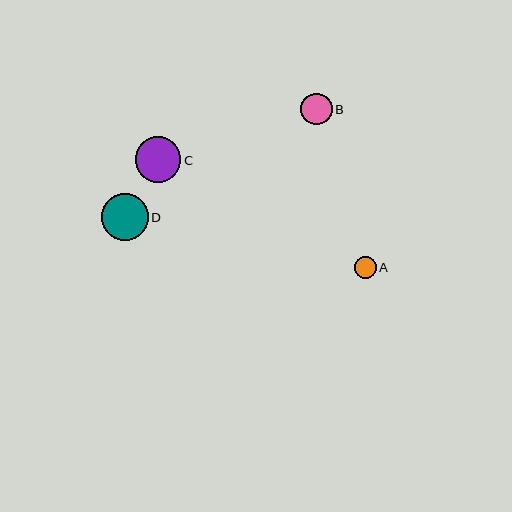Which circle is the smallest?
Circle A is the smallest with a size of approximately 22 pixels.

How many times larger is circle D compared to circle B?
Circle D is approximately 1.5 times the size of circle B.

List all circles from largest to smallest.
From largest to smallest: D, C, B, A.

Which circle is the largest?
Circle D is the largest with a size of approximately 47 pixels.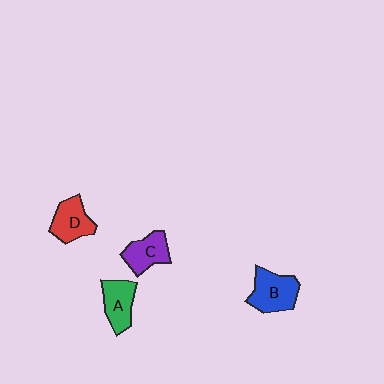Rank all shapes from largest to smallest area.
From largest to smallest: B (blue), D (red), A (green), C (purple).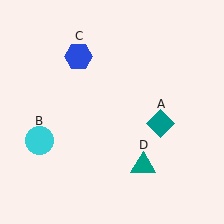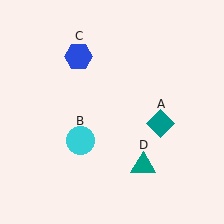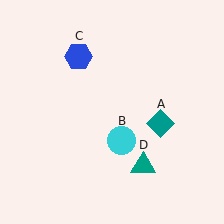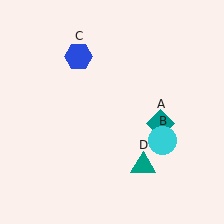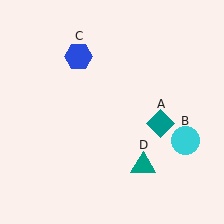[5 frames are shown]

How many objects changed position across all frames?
1 object changed position: cyan circle (object B).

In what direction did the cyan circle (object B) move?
The cyan circle (object B) moved right.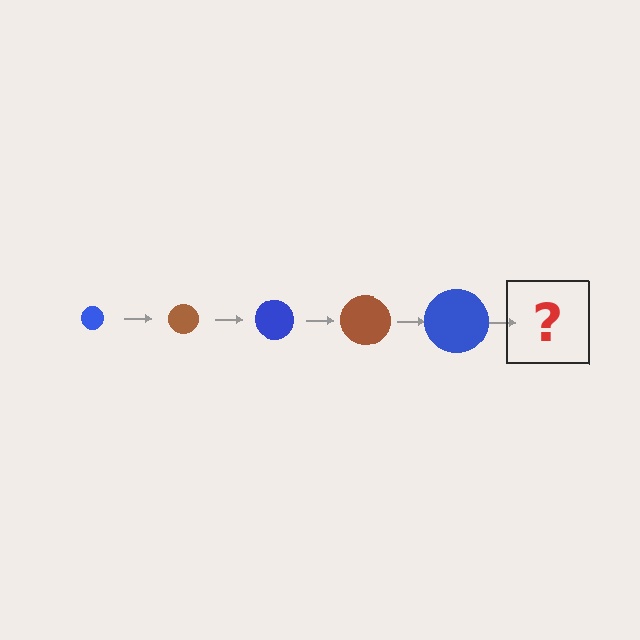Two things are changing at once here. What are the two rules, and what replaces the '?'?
The two rules are that the circle grows larger each step and the color cycles through blue and brown. The '?' should be a brown circle, larger than the previous one.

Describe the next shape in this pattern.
It should be a brown circle, larger than the previous one.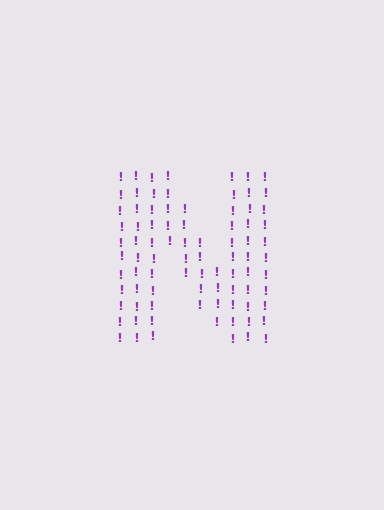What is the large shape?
The large shape is the letter N.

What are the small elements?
The small elements are exclamation marks.